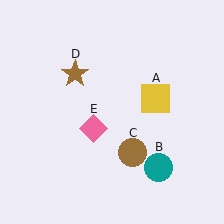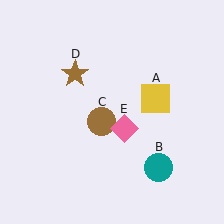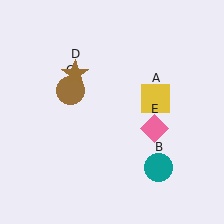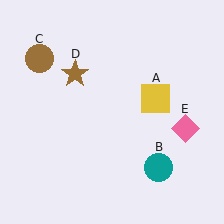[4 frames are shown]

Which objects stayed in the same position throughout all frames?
Yellow square (object A) and teal circle (object B) and brown star (object D) remained stationary.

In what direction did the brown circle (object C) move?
The brown circle (object C) moved up and to the left.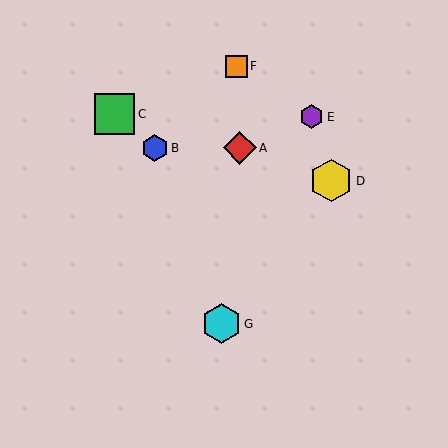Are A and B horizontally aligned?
Yes, both are at y≈148.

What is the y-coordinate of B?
Object B is at y≈148.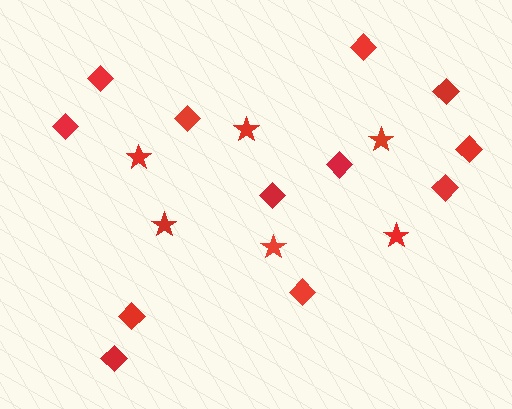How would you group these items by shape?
There are 2 groups: one group of diamonds (12) and one group of stars (6).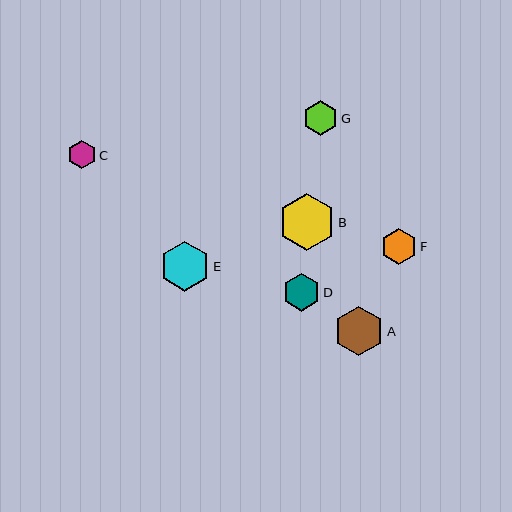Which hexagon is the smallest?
Hexagon C is the smallest with a size of approximately 28 pixels.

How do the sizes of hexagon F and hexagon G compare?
Hexagon F and hexagon G are approximately the same size.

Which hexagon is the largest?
Hexagon B is the largest with a size of approximately 57 pixels.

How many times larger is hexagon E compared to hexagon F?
Hexagon E is approximately 1.4 times the size of hexagon F.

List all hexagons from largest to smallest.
From largest to smallest: B, E, A, D, F, G, C.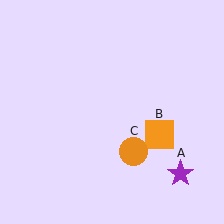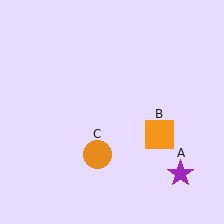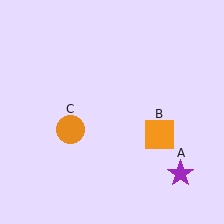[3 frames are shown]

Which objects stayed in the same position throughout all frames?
Purple star (object A) and orange square (object B) remained stationary.